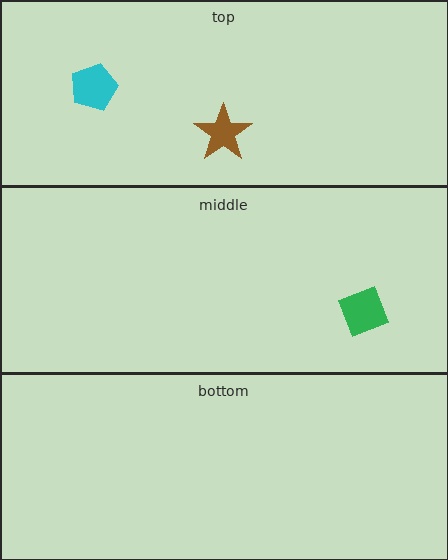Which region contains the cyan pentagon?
The top region.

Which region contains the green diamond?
The middle region.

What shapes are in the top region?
The cyan pentagon, the brown star.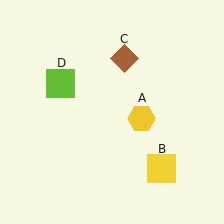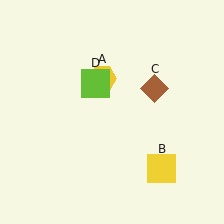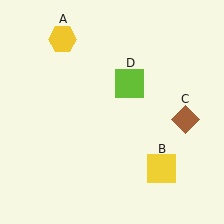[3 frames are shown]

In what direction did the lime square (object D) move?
The lime square (object D) moved right.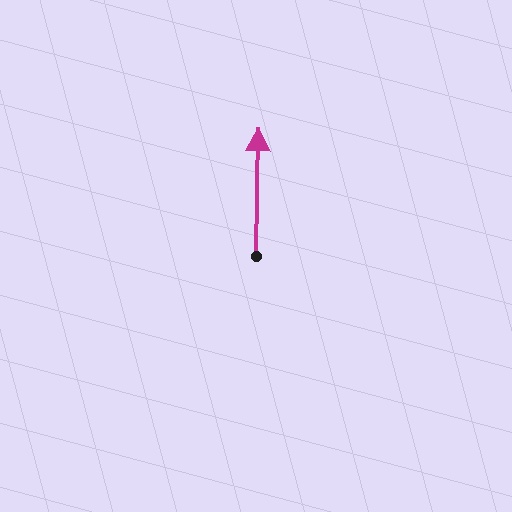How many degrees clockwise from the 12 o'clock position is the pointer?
Approximately 1 degrees.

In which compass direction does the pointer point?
North.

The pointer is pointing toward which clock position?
Roughly 12 o'clock.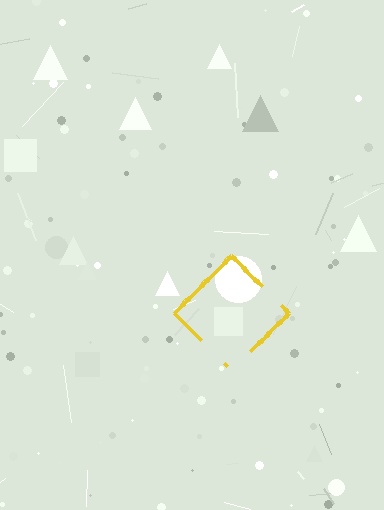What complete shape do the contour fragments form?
The contour fragments form a diamond.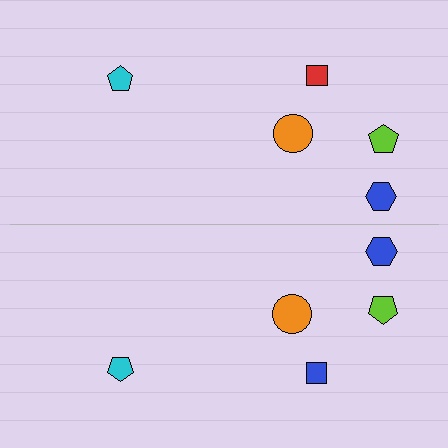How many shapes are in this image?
There are 10 shapes in this image.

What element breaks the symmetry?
The blue square on the bottom side breaks the symmetry — its mirror counterpart is red.